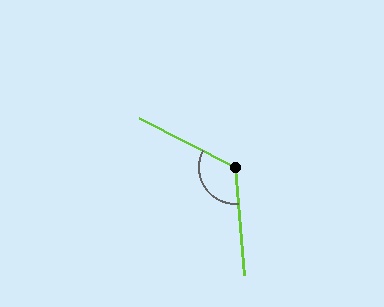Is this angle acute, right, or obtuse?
It is obtuse.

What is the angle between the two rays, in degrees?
Approximately 122 degrees.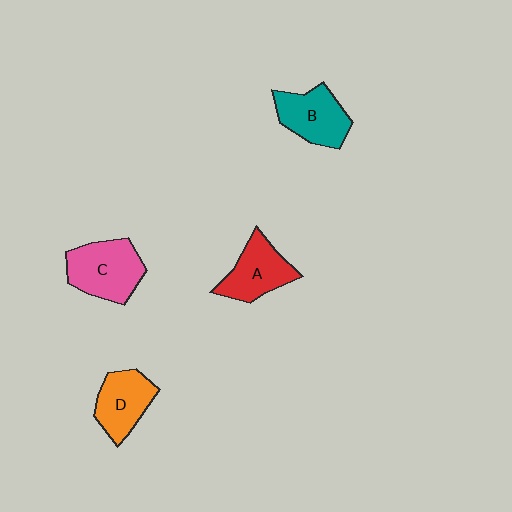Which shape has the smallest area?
Shape D (orange).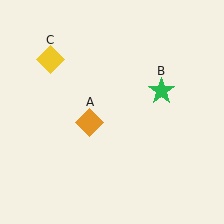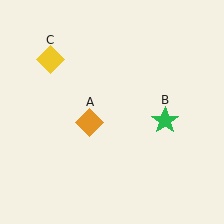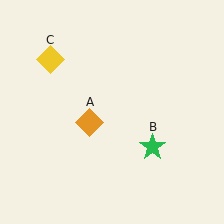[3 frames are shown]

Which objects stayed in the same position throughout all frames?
Orange diamond (object A) and yellow diamond (object C) remained stationary.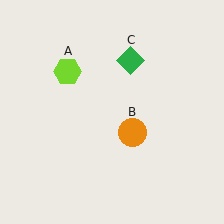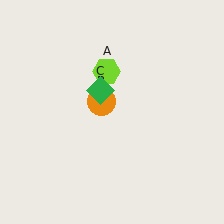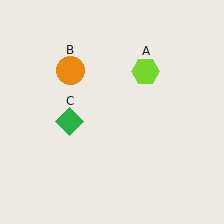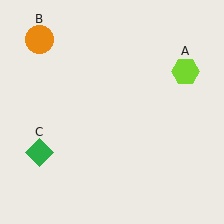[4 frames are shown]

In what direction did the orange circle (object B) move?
The orange circle (object B) moved up and to the left.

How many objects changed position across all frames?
3 objects changed position: lime hexagon (object A), orange circle (object B), green diamond (object C).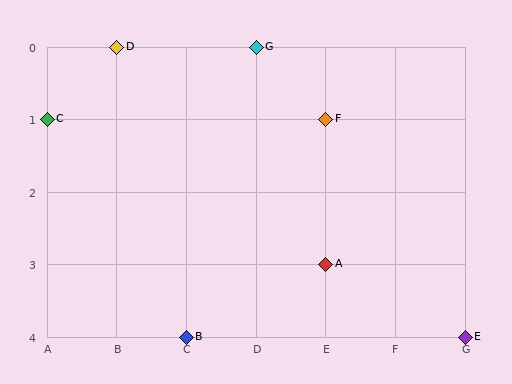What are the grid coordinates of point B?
Point B is at grid coordinates (C, 4).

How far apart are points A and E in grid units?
Points A and E are 2 columns and 1 row apart (about 2.2 grid units diagonally).